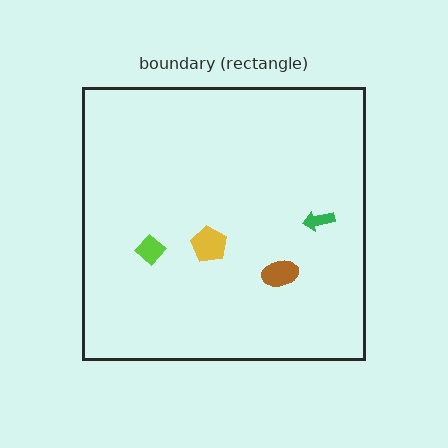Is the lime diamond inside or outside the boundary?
Inside.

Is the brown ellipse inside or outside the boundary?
Inside.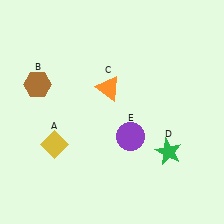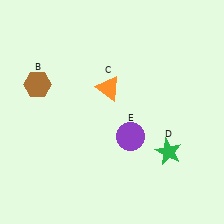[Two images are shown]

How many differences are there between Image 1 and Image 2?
There is 1 difference between the two images.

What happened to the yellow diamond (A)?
The yellow diamond (A) was removed in Image 2. It was in the bottom-left area of Image 1.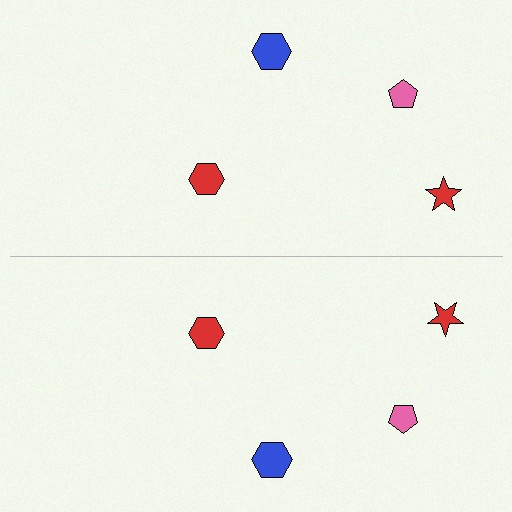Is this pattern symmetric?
Yes, this pattern has bilateral (reflection) symmetry.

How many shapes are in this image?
There are 8 shapes in this image.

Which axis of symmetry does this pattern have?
The pattern has a horizontal axis of symmetry running through the center of the image.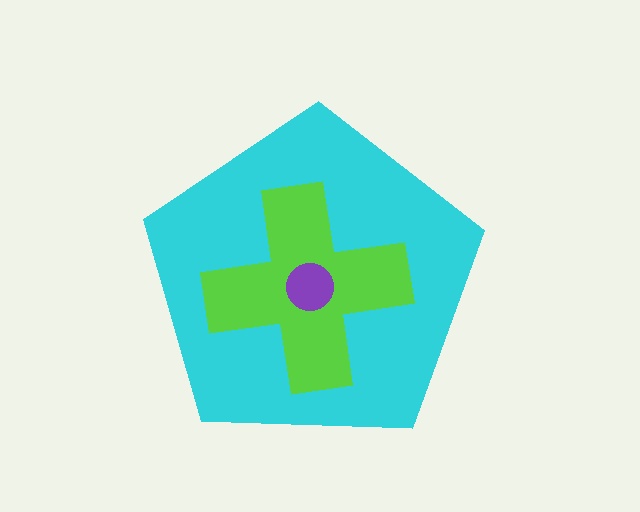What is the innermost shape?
The purple circle.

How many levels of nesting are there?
3.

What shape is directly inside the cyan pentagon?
The lime cross.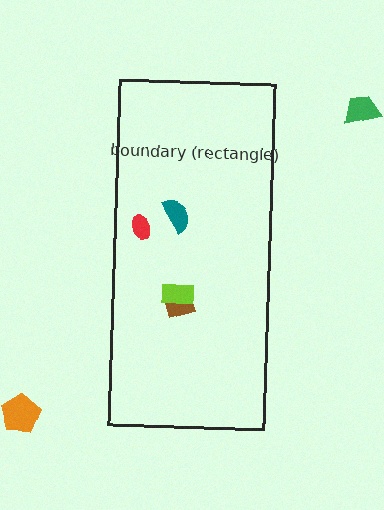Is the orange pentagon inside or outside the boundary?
Outside.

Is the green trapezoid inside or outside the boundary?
Outside.